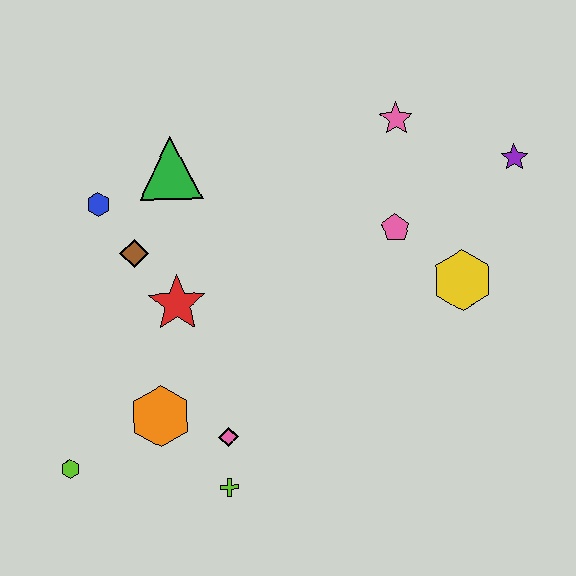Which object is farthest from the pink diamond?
The purple star is farthest from the pink diamond.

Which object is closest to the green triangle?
The blue hexagon is closest to the green triangle.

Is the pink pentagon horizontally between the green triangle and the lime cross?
No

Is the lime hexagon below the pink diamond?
Yes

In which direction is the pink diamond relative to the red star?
The pink diamond is below the red star.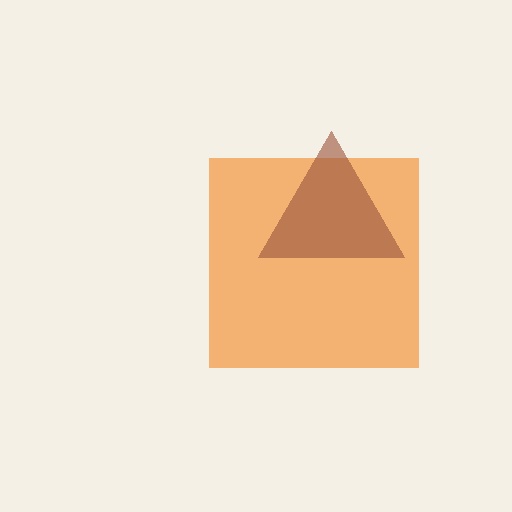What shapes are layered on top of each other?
The layered shapes are: an orange square, a brown triangle.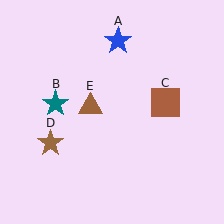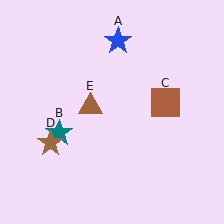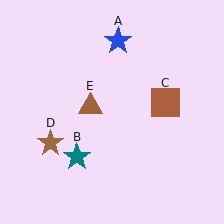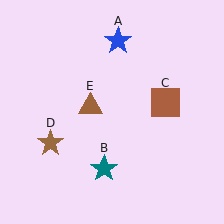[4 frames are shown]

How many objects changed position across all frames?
1 object changed position: teal star (object B).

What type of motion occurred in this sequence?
The teal star (object B) rotated counterclockwise around the center of the scene.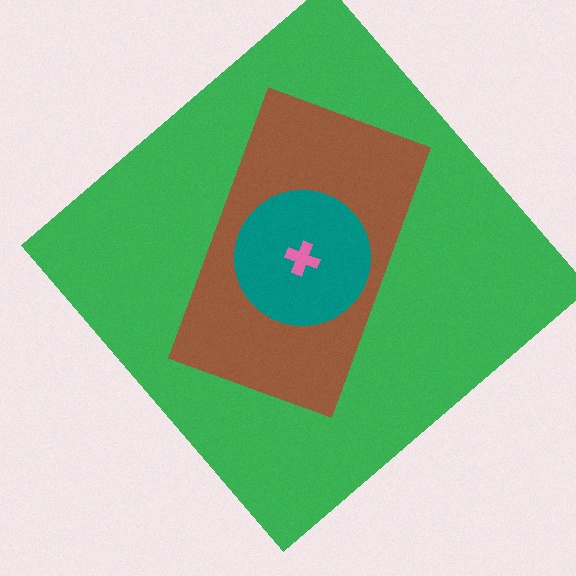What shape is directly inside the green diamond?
The brown rectangle.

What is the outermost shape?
The green diamond.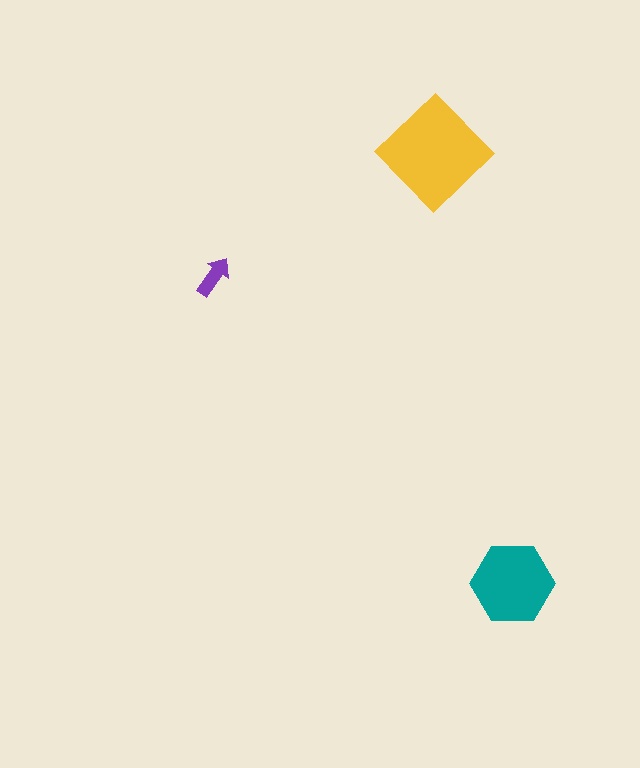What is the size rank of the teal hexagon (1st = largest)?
2nd.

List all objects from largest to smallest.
The yellow diamond, the teal hexagon, the purple arrow.